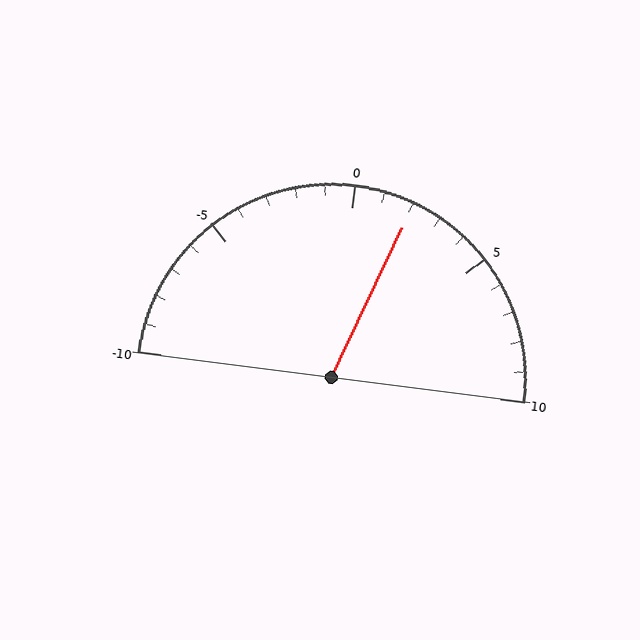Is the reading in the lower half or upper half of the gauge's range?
The reading is in the upper half of the range (-10 to 10).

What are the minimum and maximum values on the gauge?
The gauge ranges from -10 to 10.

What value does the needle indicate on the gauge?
The needle indicates approximately 2.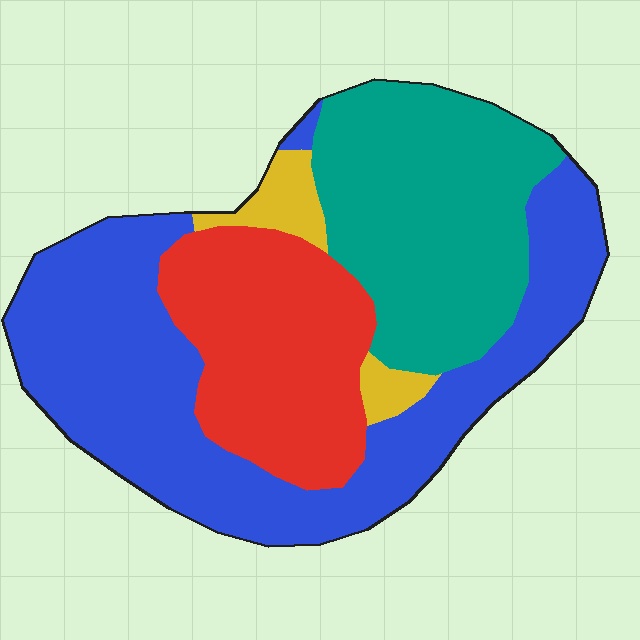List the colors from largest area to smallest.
From largest to smallest: blue, teal, red, yellow.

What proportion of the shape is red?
Red takes up about one quarter (1/4) of the shape.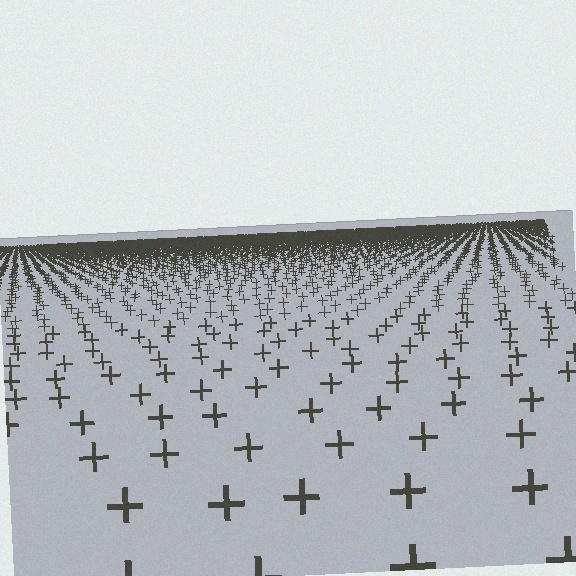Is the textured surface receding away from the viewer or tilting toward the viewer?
The surface is receding away from the viewer. Texture elements get smaller and denser toward the top.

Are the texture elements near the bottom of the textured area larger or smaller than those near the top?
Larger. Near the bottom, elements are closer to the viewer and appear at a bigger on-screen size.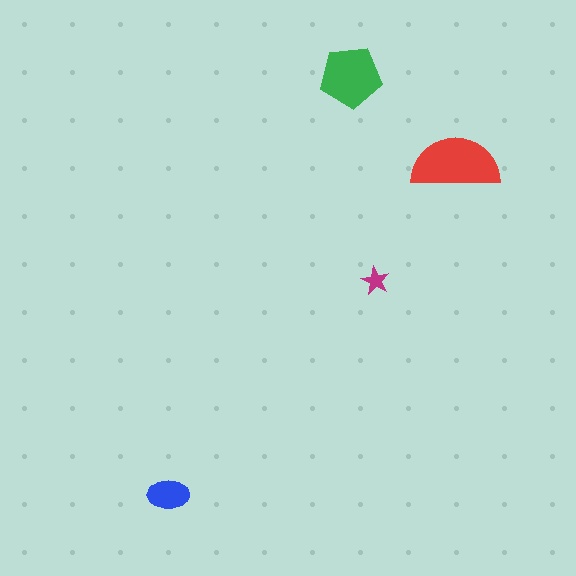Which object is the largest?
The red semicircle.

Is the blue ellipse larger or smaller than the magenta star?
Larger.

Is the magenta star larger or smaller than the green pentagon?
Smaller.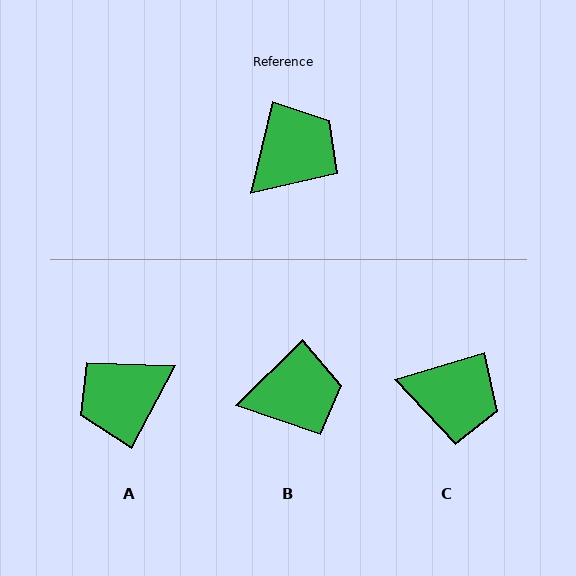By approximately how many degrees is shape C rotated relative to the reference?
Approximately 60 degrees clockwise.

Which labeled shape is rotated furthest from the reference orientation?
A, about 165 degrees away.